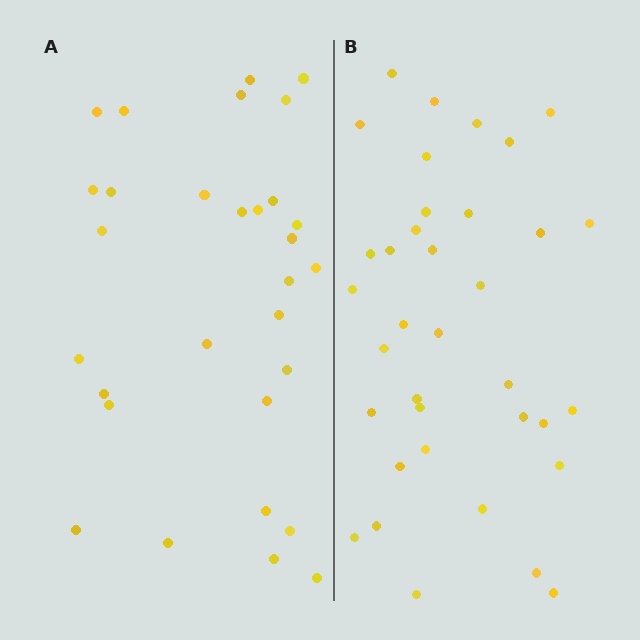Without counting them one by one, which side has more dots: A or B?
Region B (the right region) has more dots.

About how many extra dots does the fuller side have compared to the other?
Region B has about 6 more dots than region A.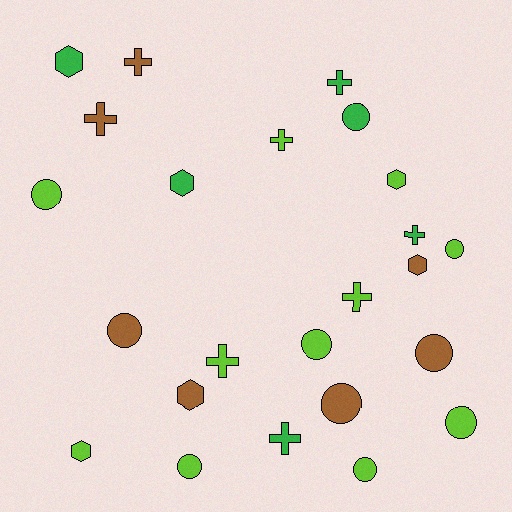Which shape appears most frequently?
Circle, with 10 objects.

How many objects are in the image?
There are 24 objects.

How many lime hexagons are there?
There are 2 lime hexagons.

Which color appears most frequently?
Lime, with 11 objects.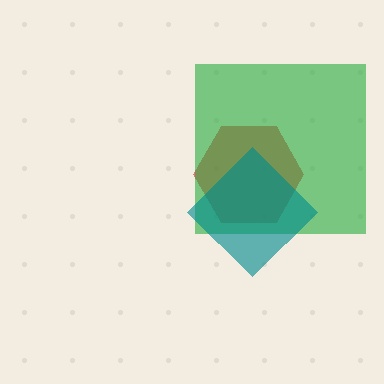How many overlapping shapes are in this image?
There are 3 overlapping shapes in the image.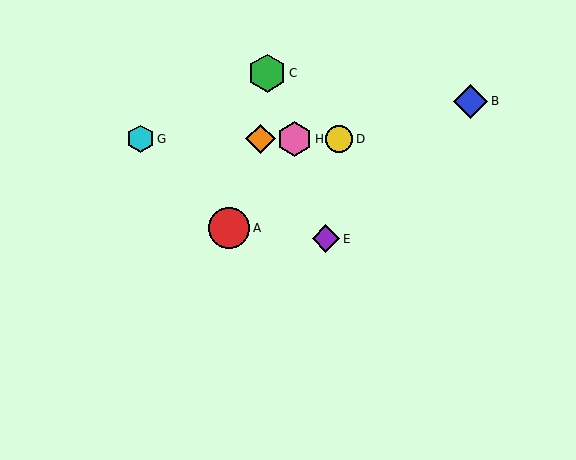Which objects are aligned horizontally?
Objects D, F, G, H are aligned horizontally.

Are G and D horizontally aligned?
Yes, both are at y≈139.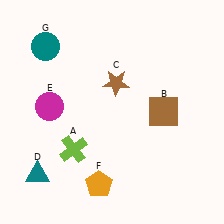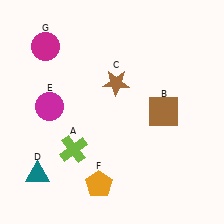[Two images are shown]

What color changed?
The circle (G) changed from teal in Image 1 to magenta in Image 2.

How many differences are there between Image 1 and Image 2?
There is 1 difference between the two images.